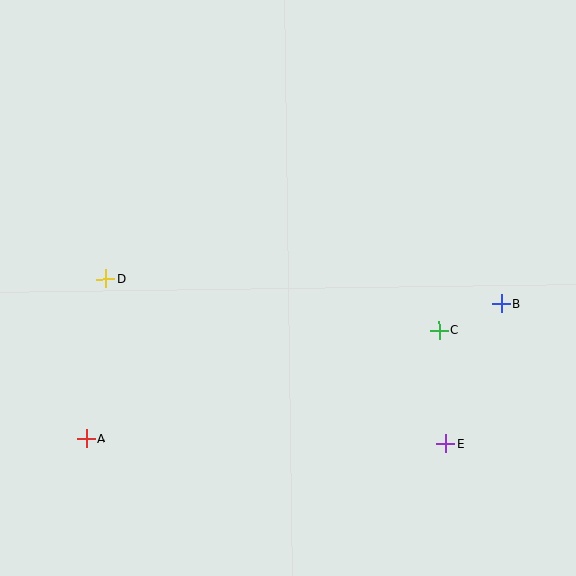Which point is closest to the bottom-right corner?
Point E is closest to the bottom-right corner.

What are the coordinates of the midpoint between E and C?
The midpoint between E and C is at (442, 387).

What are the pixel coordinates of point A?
Point A is at (86, 439).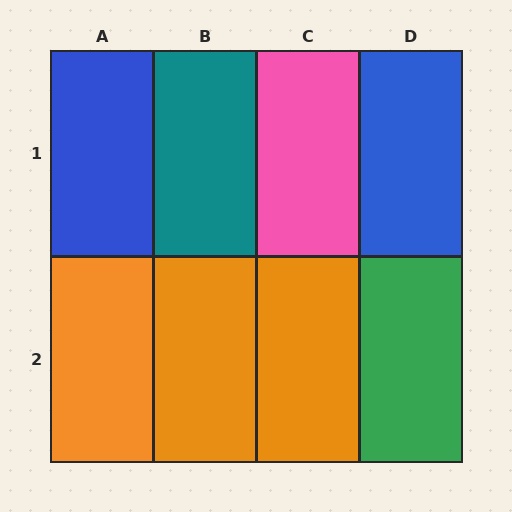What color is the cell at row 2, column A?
Orange.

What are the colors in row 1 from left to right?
Blue, teal, pink, blue.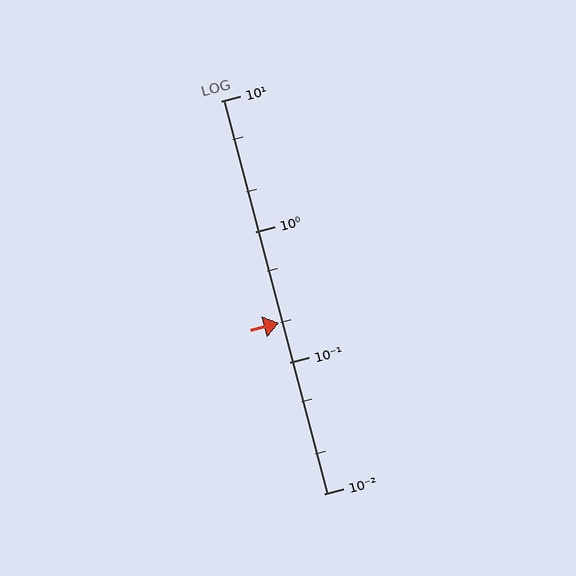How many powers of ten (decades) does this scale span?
The scale spans 3 decades, from 0.01 to 10.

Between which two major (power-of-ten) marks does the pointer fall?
The pointer is between 0.1 and 1.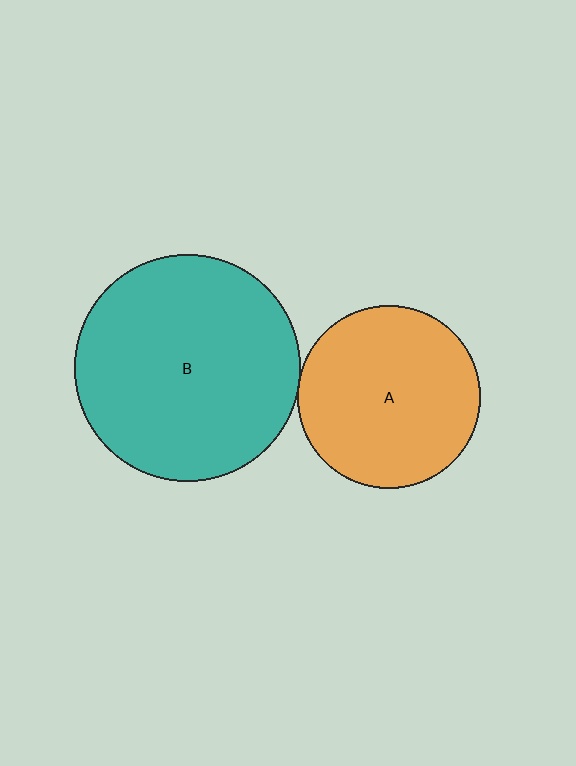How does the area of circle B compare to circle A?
Approximately 1.5 times.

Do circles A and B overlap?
Yes.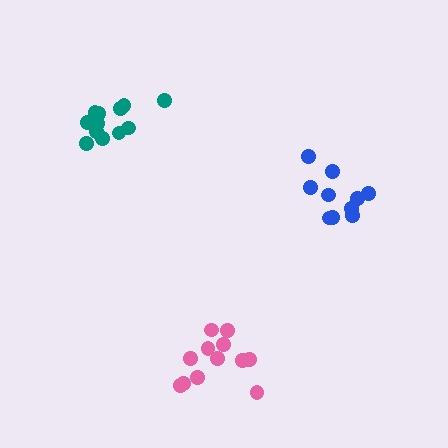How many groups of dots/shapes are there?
There are 3 groups.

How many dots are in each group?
Group 1: 12 dots, Group 2: 12 dots, Group 3: 10 dots (34 total).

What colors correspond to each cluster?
The clusters are colored: teal, pink, blue.